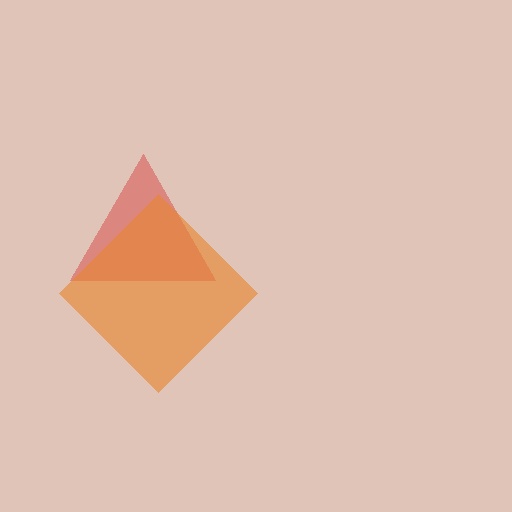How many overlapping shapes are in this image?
There are 2 overlapping shapes in the image.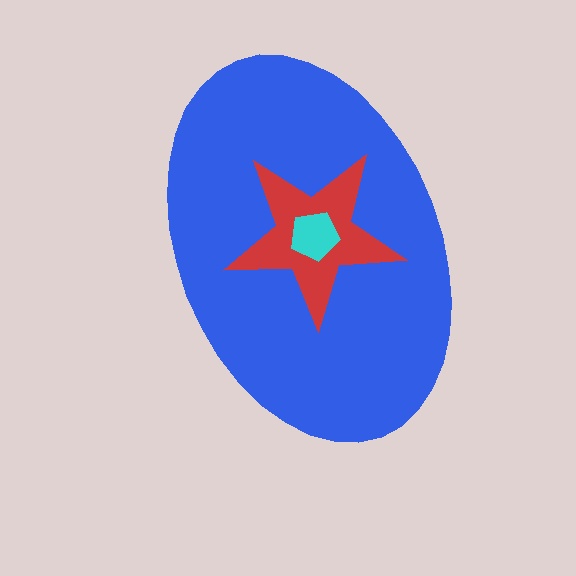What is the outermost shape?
The blue ellipse.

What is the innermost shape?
The cyan pentagon.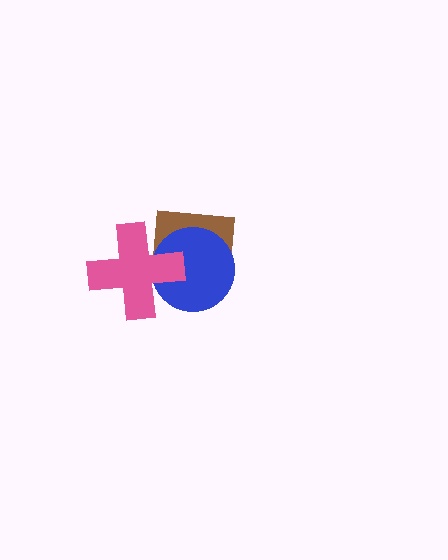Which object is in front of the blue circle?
The pink cross is in front of the blue circle.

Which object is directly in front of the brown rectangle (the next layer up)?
The blue circle is directly in front of the brown rectangle.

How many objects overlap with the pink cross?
2 objects overlap with the pink cross.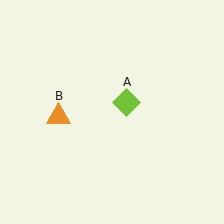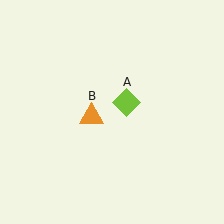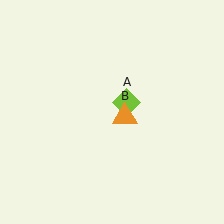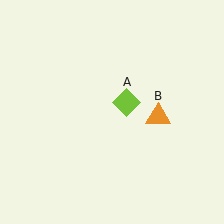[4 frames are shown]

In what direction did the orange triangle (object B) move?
The orange triangle (object B) moved right.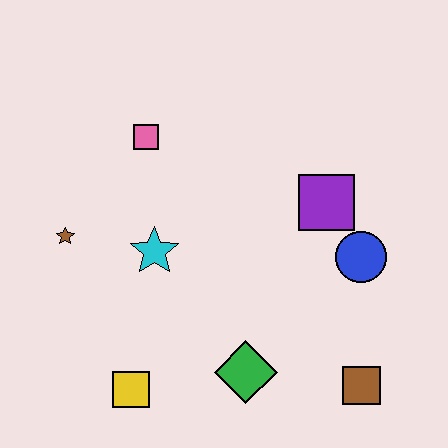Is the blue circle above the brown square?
Yes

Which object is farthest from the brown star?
The brown square is farthest from the brown star.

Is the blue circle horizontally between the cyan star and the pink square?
No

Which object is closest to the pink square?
The cyan star is closest to the pink square.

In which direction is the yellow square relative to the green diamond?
The yellow square is to the left of the green diamond.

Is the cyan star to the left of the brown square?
Yes